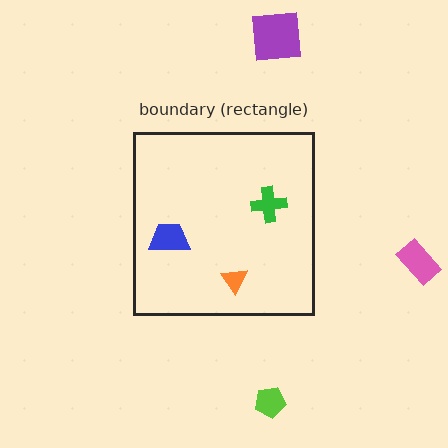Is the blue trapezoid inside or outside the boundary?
Inside.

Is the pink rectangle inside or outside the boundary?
Outside.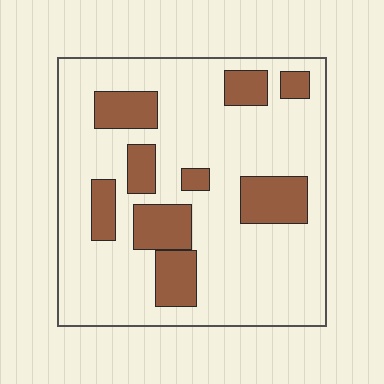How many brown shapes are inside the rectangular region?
9.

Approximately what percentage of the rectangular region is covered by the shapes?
Approximately 25%.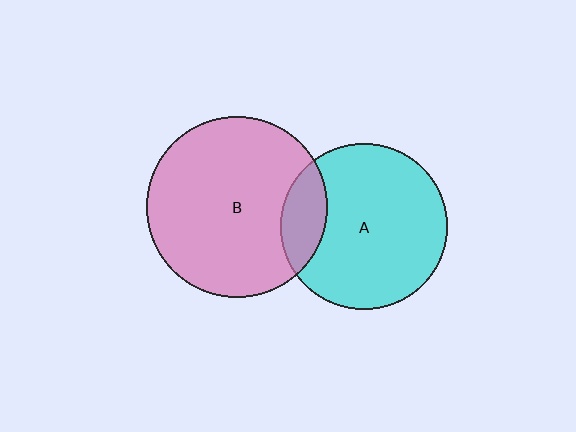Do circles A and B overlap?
Yes.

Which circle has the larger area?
Circle B (pink).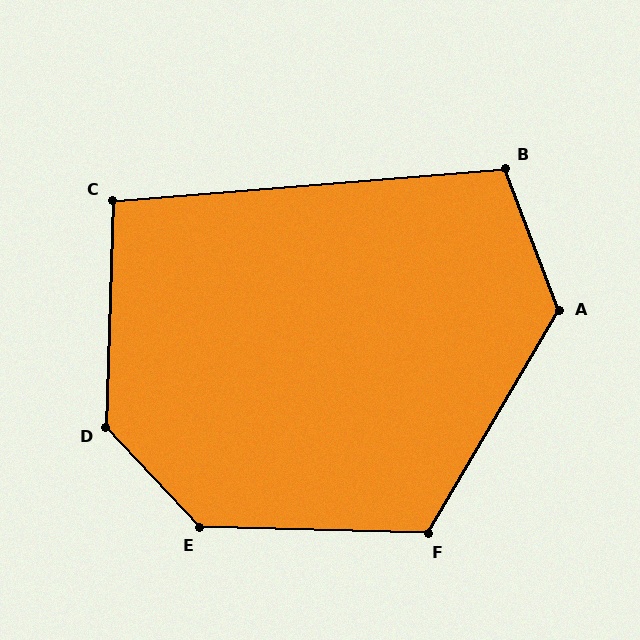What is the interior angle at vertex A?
Approximately 129 degrees (obtuse).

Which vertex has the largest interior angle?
D, at approximately 135 degrees.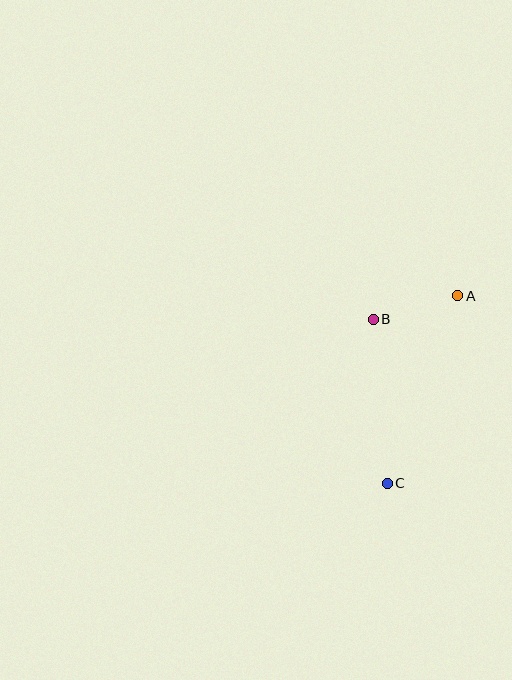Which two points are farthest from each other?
Points A and C are farthest from each other.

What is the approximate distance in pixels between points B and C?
The distance between B and C is approximately 164 pixels.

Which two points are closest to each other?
Points A and B are closest to each other.